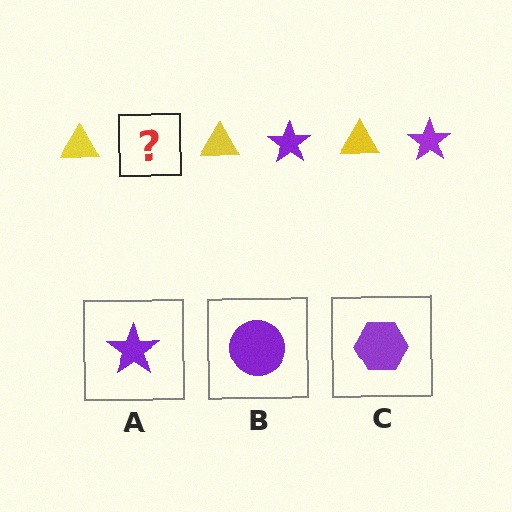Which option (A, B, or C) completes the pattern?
A.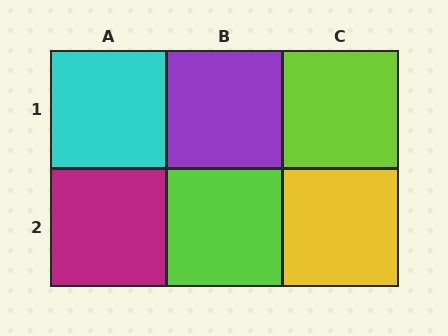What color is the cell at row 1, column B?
Purple.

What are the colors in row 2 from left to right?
Magenta, lime, yellow.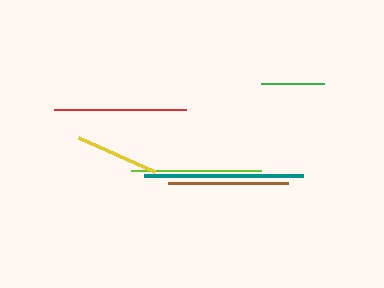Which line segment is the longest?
The teal line is the longest at approximately 159 pixels.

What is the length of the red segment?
The red segment is approximately 132 pixels long.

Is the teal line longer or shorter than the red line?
The teal line is longer than the red line.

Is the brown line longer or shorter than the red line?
The red line is longer than the brown line.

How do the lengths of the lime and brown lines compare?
The lime and brown lines are approximately the same length.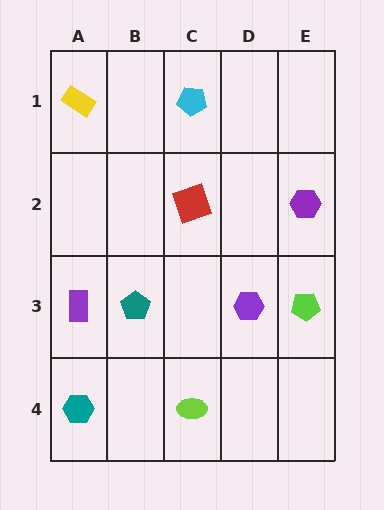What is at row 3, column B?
A teal pentagon.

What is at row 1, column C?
A cyan pentagon.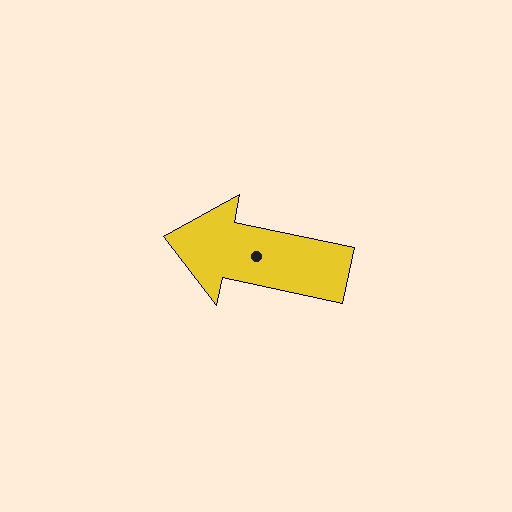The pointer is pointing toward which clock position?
Roughly 9 o'clock.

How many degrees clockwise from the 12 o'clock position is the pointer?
Approximately 282 degrees.